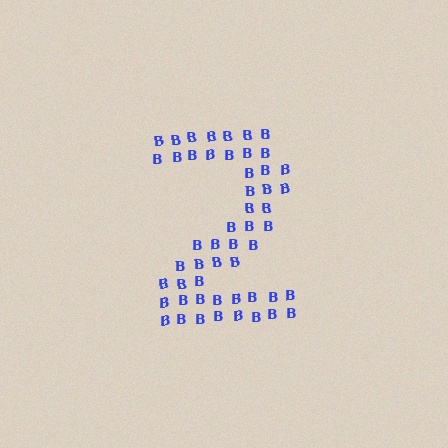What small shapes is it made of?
It is made of small letter B's.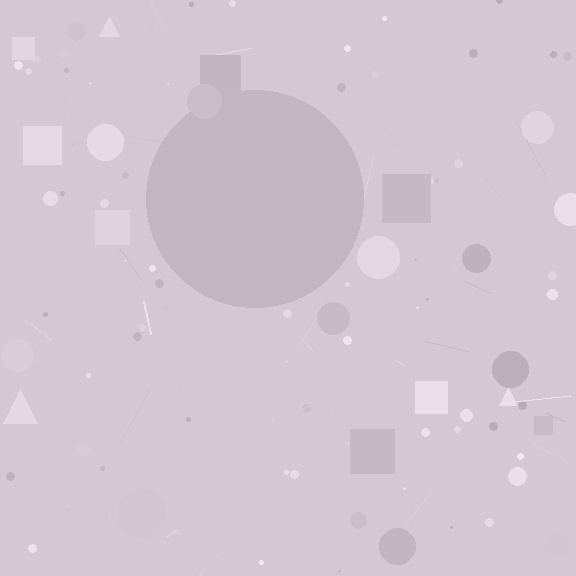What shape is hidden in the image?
A circle is hidden in the image.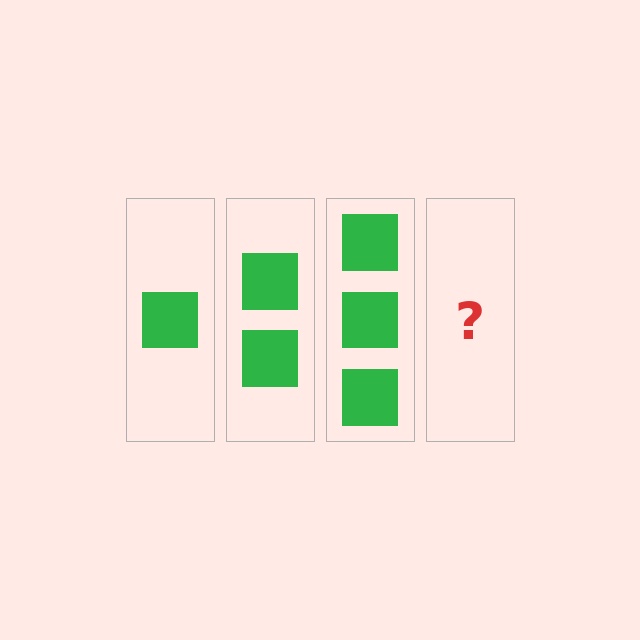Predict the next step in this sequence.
The next step is 4 squares.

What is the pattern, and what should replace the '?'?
The pattern is that each step adds one more square. The '?' should be 4 squares.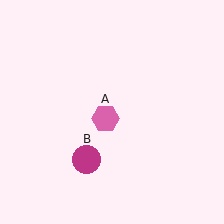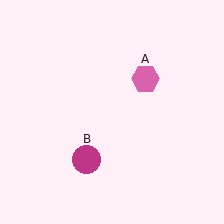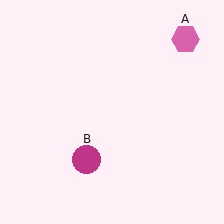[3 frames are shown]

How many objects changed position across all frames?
1 object changed position: pink hexagon (object A).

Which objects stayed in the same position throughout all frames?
Magenta circle (object B) remained stationary.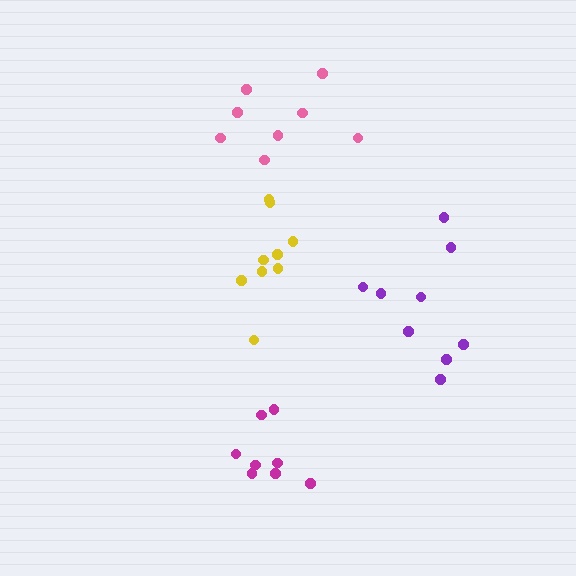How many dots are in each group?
Group 1: 9 dots, Group 2: 8 dots, Group 3: 8 dots, Group 4: 9 dots (34 total).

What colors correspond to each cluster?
The clusters are colored: yellow, magenta, pink, purple.